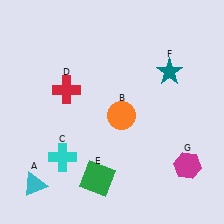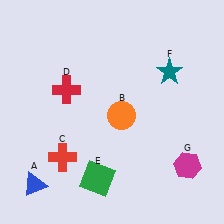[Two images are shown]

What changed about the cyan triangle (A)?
In Image 1, A is cyan. In Image 2, it changed to blue.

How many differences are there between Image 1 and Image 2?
There are 2 differences between the two images.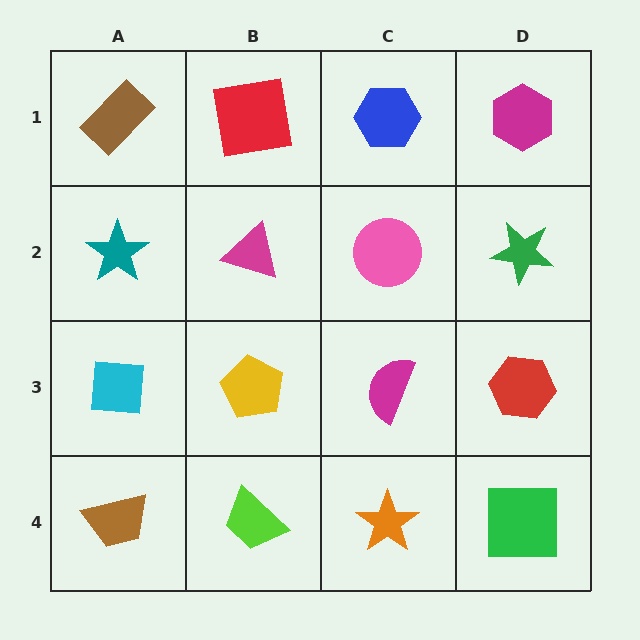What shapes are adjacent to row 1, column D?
A green star (row 2, column D), a blue hexagon (row 1, column C).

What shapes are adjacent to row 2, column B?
A red square (row 1, column B), a yellow pentagon (row 3, column B), a teal star (row 2, column A), a pink circle (row 2, column C).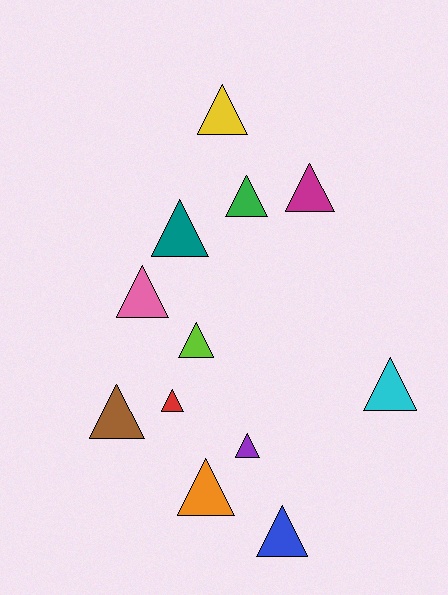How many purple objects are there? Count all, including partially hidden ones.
There is 1 purple object.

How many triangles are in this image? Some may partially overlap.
There are 12 triangles.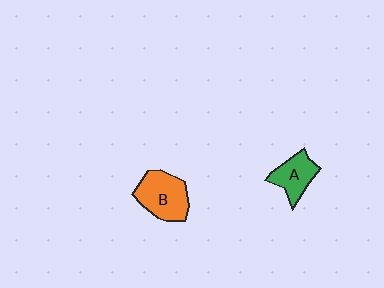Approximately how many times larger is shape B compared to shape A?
Approximately 1.4 times.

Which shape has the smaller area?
Shape A (green).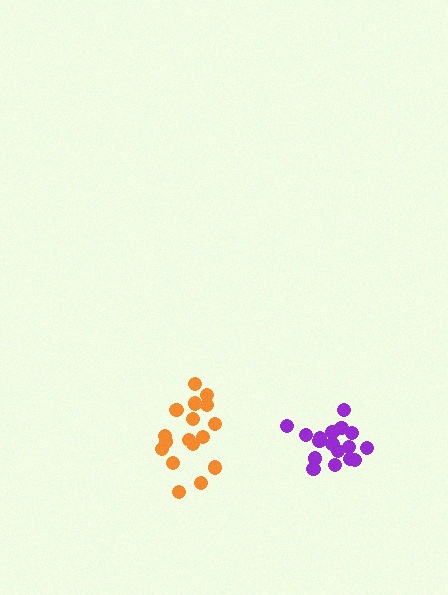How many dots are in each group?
Group 1: 17 dots, Group 2: 17 dots (34 total).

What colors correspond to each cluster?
The clusters are colored: orange, purple.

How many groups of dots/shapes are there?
There are 2 groups.